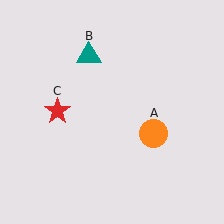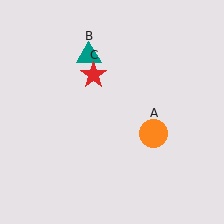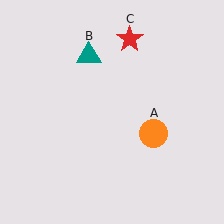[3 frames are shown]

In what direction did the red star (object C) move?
The red star (object C) moved up and to the right.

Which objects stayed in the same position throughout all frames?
Orange circle (object A) and teal triangle (object B) remained stationary.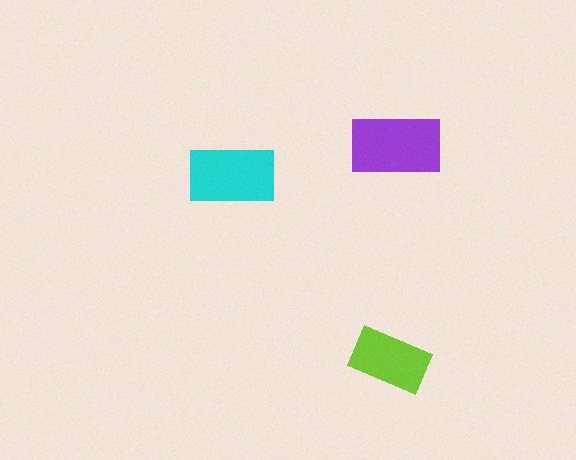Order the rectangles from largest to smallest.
the purple one, the cyan one, the lime one.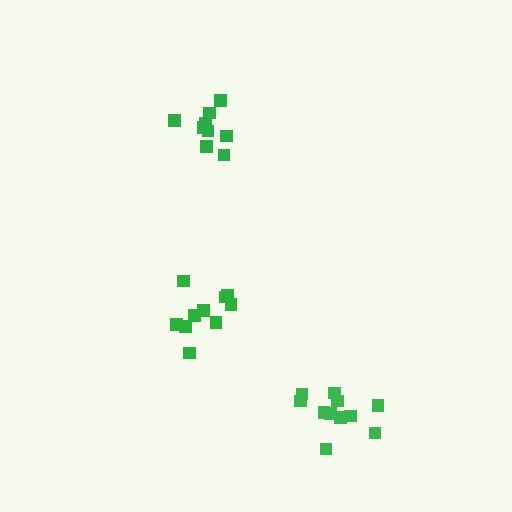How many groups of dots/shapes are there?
There are 3 groups.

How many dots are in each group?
Group 1: 11 dots, Group 2: 9 dots, Group 3: 10 dots (30 total).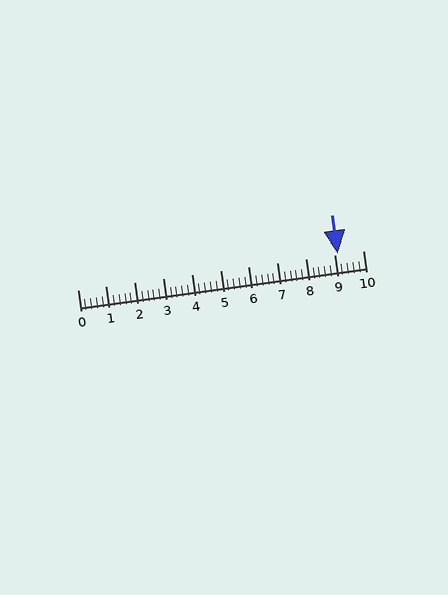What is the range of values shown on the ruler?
The ruler shows values from 0 to 10.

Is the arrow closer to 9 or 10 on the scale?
The arrow is closer to 9.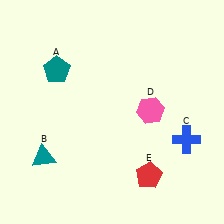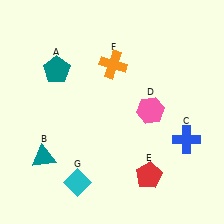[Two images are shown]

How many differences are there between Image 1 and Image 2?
There are 2 differences between the two images.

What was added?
An orange cross (F), a cyan diamond (G) were added in Image 2.